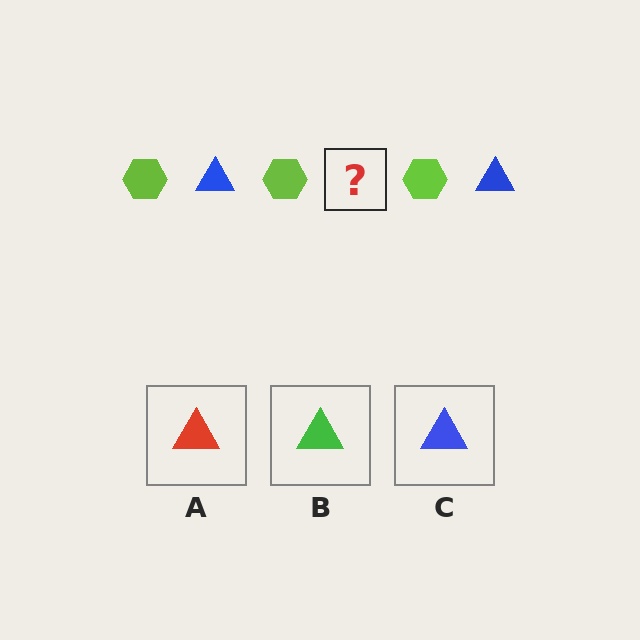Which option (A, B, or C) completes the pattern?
C.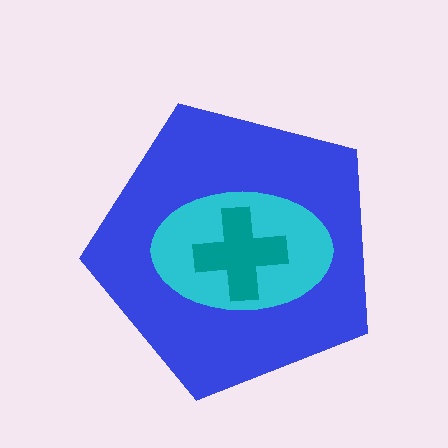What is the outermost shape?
The blue pentagon.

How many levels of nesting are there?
3.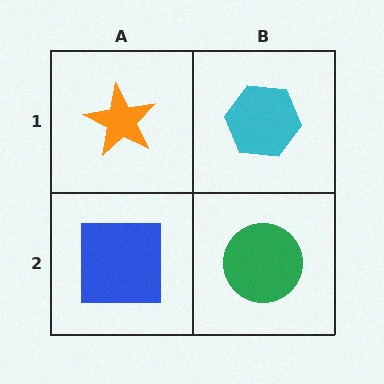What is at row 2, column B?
A green circle.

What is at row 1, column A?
An orange star.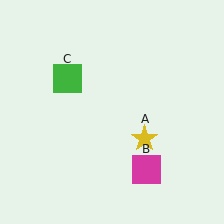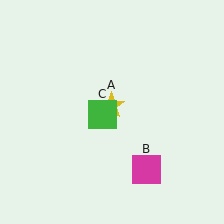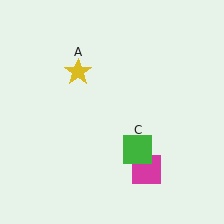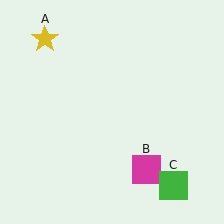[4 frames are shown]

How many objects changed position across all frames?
2 objects changed position: yellow star (object A), green square (object C).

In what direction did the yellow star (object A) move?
The yellow star (object A) moved up and to the left.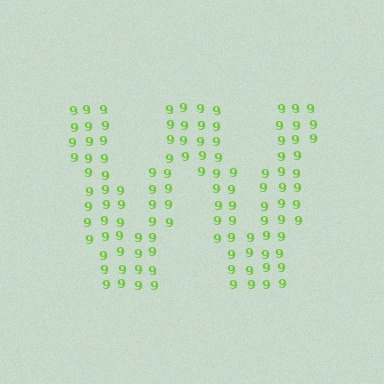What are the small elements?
The small elements are digit 9's.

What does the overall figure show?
The overall figure shows the letter W.